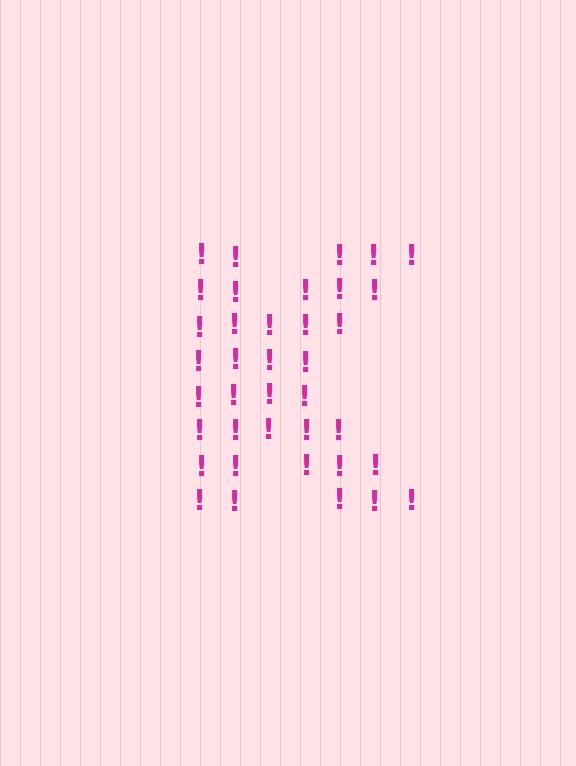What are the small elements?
The small elements are exclamation marks.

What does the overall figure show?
The overall figure shows the letter K.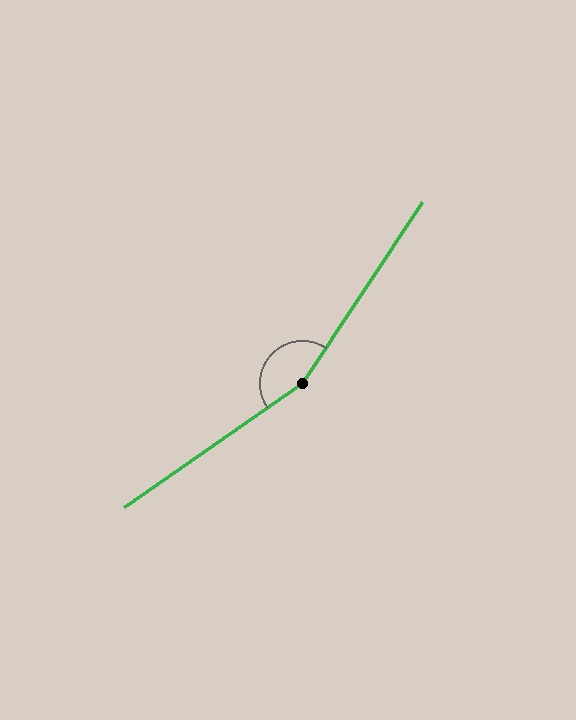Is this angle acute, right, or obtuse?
It is obtuse.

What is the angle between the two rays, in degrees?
Approximately 158 degrees.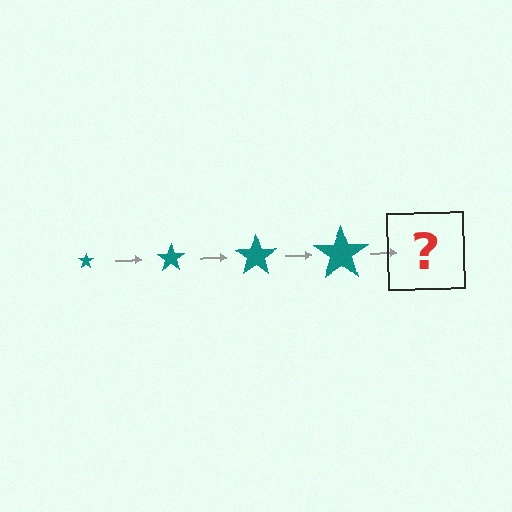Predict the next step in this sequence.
The next step is a teal star, larger than the previous one.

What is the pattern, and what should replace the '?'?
The pattern is that the star gets progressively larger each step. The '?' should be a teal star, larger than the previous one.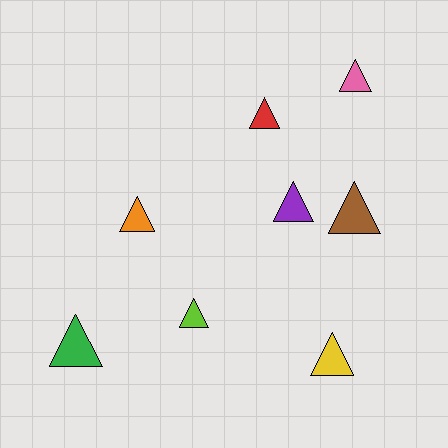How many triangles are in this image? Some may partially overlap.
There are 8 triangles.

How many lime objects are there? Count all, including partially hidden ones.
There is 1 lime object.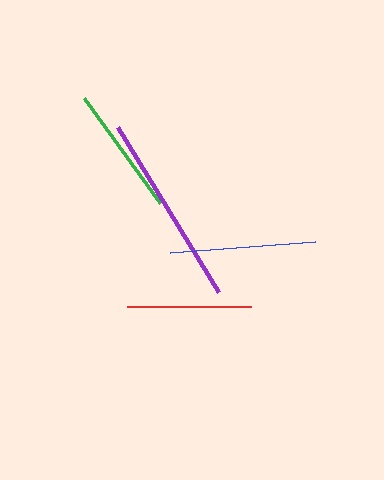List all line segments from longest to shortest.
From longest to shortest: purple, blue, green, red.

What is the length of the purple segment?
The purple segment is approximately 194 pixels long.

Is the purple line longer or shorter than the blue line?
The purple line is longer than the blue line.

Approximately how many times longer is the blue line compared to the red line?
The blue line is approximately 1.2 times the length of the red line.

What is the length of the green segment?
The green segment is approximately 130 pixels long.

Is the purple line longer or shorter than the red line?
The purple line is longer than the red line.